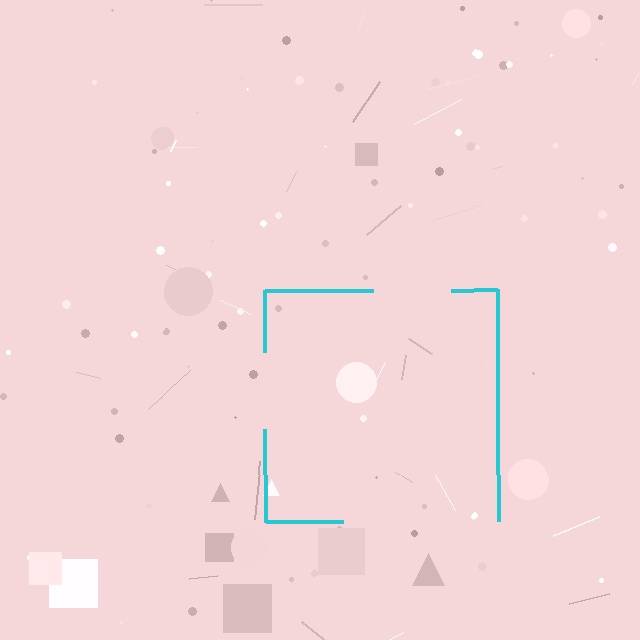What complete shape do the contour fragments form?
The contour fragments form a square.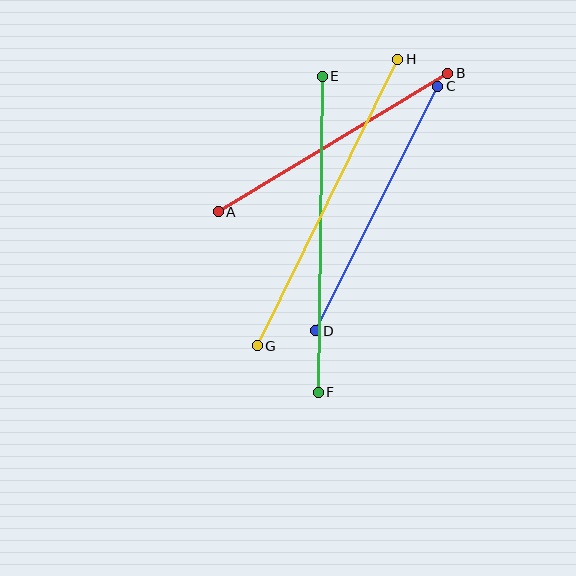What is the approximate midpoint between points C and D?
The midpoint is at approximately (376, 209) pixels.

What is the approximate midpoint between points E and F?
The midpoint is at approximately (320, 234) pixels.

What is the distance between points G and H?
The distance is approximately 319 pixels.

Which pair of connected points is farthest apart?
Points G and H are farthest apart.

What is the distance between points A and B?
The distance is approximately 268 pixels.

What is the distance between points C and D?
The distance is approximately 273 pixels.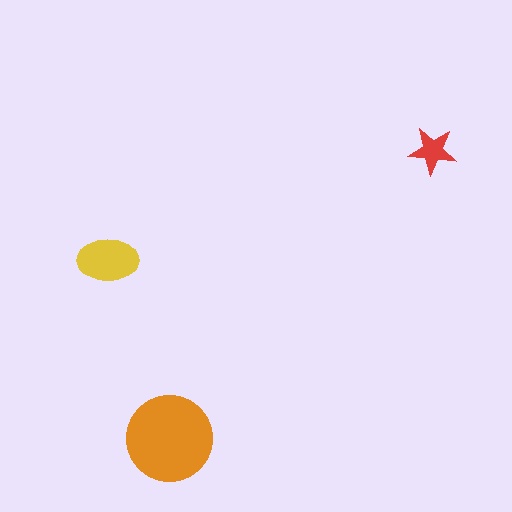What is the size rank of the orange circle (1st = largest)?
1st.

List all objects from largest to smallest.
The orange circle, the yellow ellipse, the red star.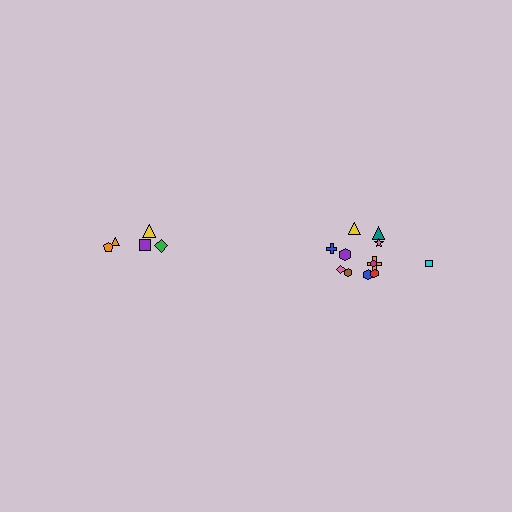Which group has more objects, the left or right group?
The right group.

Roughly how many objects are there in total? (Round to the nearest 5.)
Roughly 15 objects in total.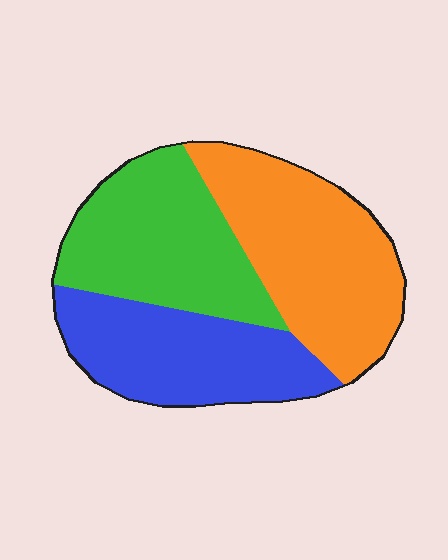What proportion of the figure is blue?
Blue takes up about one third (1/3) of the figure.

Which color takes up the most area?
Orange, at roughly 40%.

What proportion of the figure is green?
Green covers 33% of the figure.